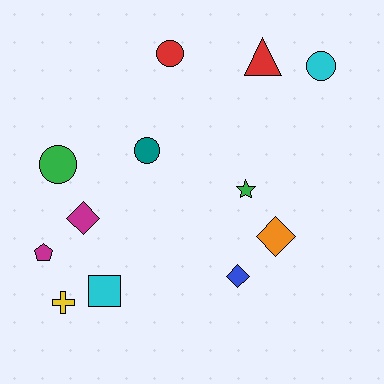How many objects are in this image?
There are 12 objects.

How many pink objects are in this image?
There are no pink objects.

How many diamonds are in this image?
There are 3 diamonds.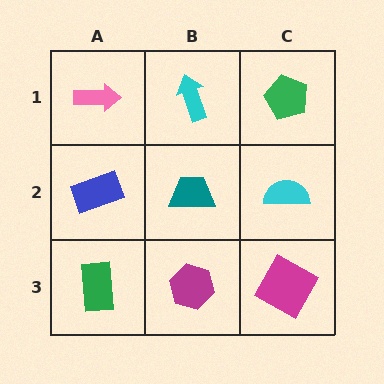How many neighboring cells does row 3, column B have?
3.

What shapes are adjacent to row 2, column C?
A green pentagon (row 1, column C), a magenta square (row 3, column C), a teal trapezoid (row 2, column B).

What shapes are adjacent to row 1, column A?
A blue rectangle (row 2, column A), a cyan arrow (row 1, column B).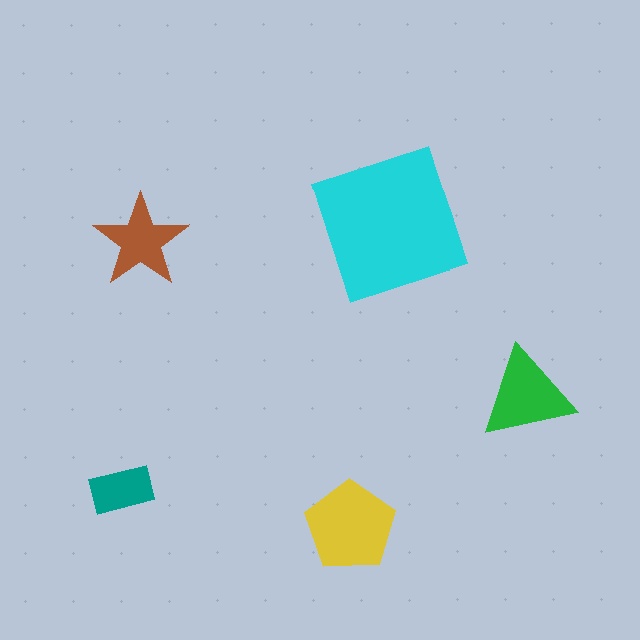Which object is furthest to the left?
The teal rectangle is leftmost.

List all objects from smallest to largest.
The teal rectangle, the brown star, the green triangle, the yellow pentagon, the cyan square.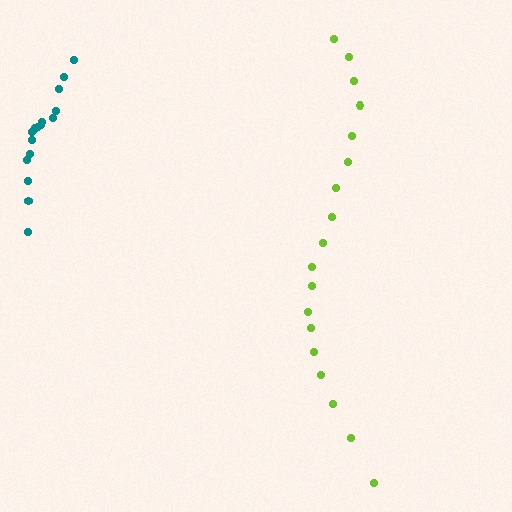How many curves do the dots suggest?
There are 2 distinct paths.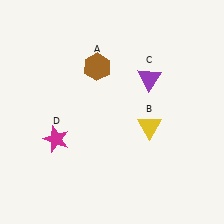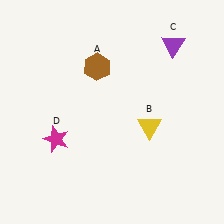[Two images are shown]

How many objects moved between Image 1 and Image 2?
1 object moved between the two images.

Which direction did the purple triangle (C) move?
The purple triangle (C) moved up.